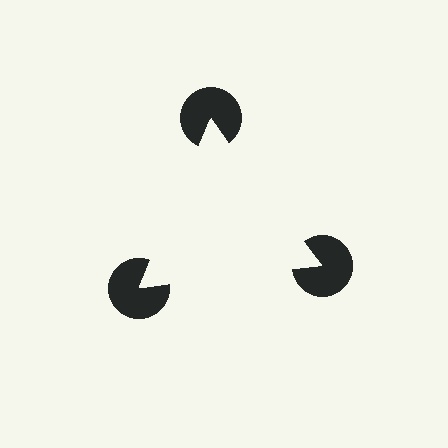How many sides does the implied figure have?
3 sides.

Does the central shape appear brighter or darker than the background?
It typically appears slightly brighter than the background, even though no actual brightness change is drawn.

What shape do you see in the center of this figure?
An illusory triangle — its edges are inferred from the aligned wedge cuts in the pac-man discs, not physically drawn.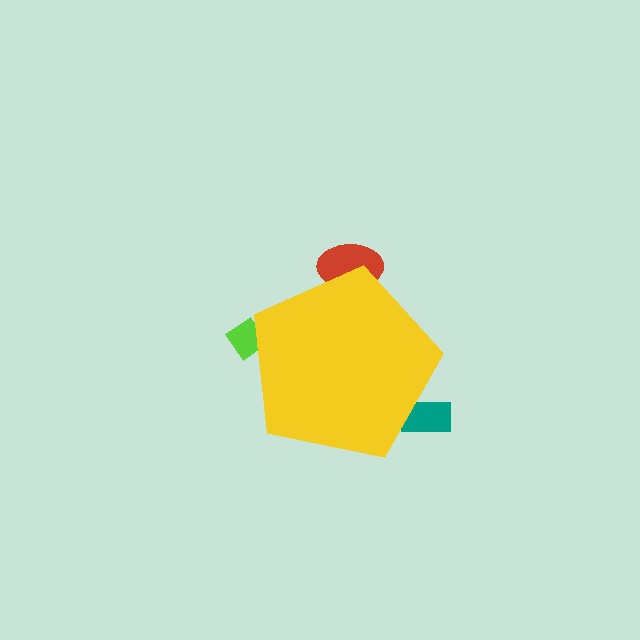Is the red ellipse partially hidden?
Yes, the red ellipse is partially hidden behind the yellow pentagon.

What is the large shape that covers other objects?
A yellow pentagon.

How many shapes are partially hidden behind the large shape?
3 shapes are partially hidden.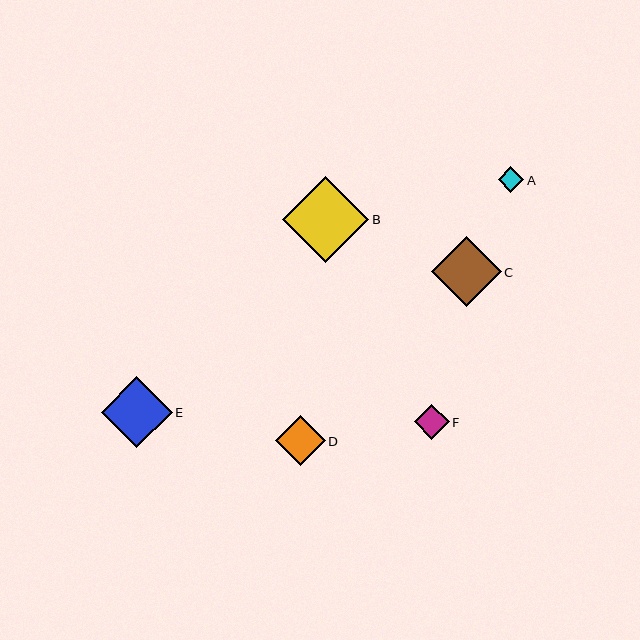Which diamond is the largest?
Diamond B is the largest with a size of approximately 86 pixels.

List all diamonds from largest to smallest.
From largest to smallest: B, E, C, D, F, A.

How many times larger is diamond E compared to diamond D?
Diamond E is approximately 1.4 times the size of diamond D.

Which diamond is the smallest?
Diamond A is the smallest with a size of approximately 25 pixels.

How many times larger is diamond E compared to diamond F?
Diamond E is approximately 2.0 times the size of diamond F.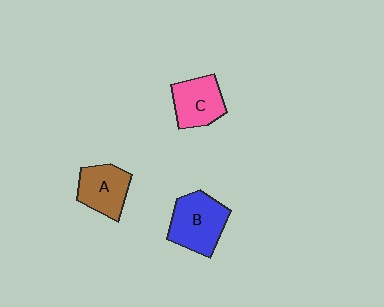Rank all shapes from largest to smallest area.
From largest to smallest: B (blue), C (pink), A (brown).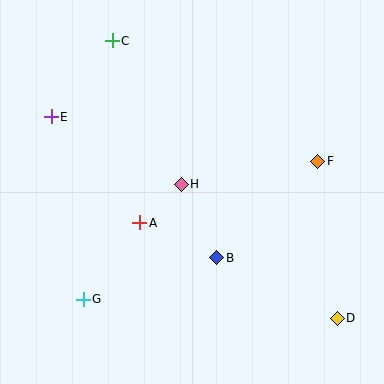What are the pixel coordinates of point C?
Point C is at (112, 41).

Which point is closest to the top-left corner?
Point C is closest to the top-left corner.